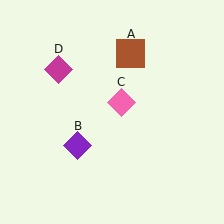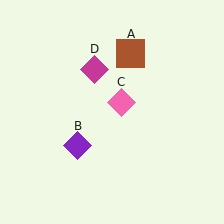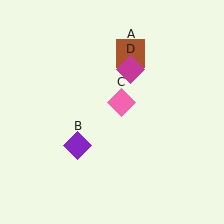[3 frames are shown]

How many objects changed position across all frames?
1 object changed position: magenta diamond (object D).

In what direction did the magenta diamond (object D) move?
The magenta diamond (object D) moved right.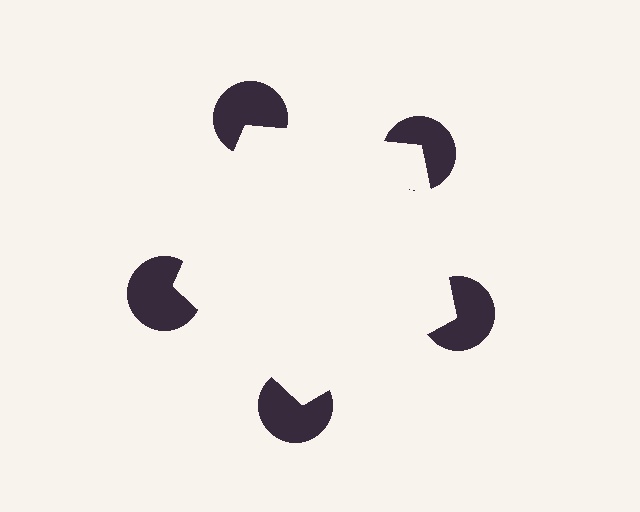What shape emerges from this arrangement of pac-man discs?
An illusory pentagon — its edges are inferred from the aligned wedge cuts in the pac-man discs, not physically drawn.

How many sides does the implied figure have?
5 sides.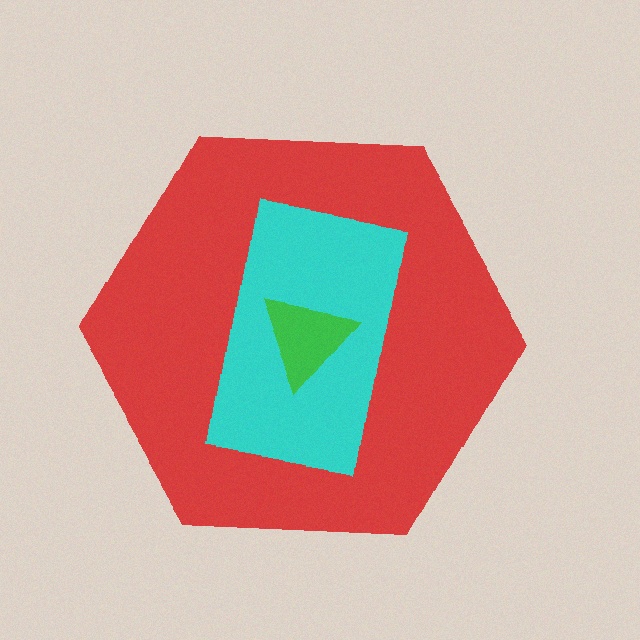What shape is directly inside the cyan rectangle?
The green triangle.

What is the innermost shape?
The green triangle.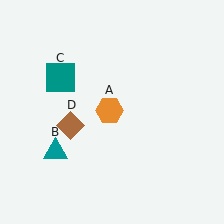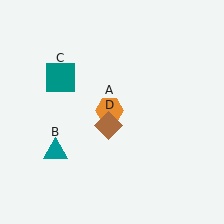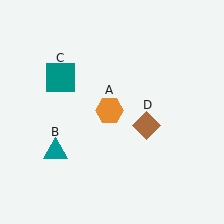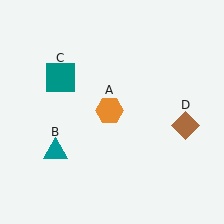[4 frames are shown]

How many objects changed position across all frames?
1 object changed position: brown diamond (object D).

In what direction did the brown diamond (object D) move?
The brown diamond (object D) moved right.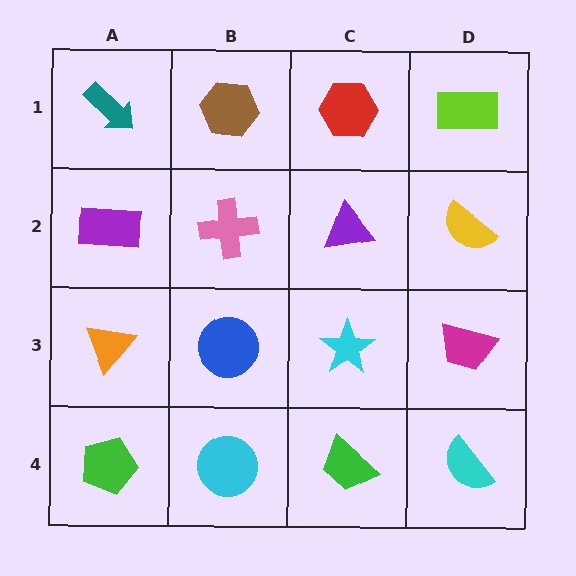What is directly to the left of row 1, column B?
A teal arrow.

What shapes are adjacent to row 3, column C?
A purple triangle (row 2, column C), a green trapezoid (row 4, column C), a blue circle (row 3, column B), a magenta trapezoid (row 3, column D).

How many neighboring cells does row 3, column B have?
4.